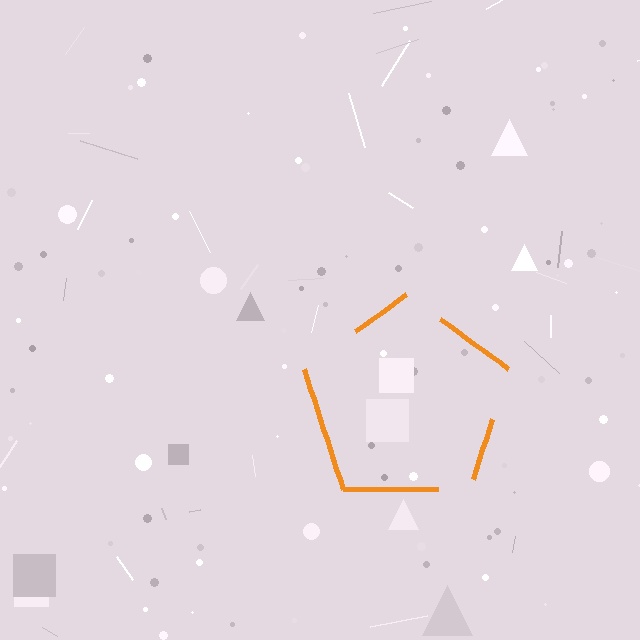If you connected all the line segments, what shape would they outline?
They would outline a pentagon.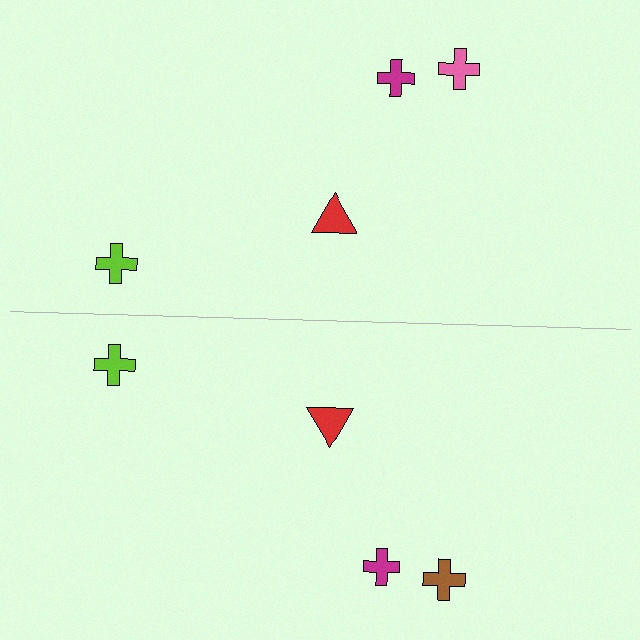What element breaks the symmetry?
The brown cross on the bottom side breaks the symmetry — its mirror counterpart is pink.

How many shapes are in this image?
There are 8 shapes in this image.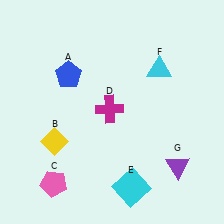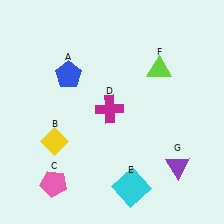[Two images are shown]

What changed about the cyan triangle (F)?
In Image 1, F is cyan. In Image 2, it changed to lime.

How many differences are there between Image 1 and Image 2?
There is 1 difference between the two images.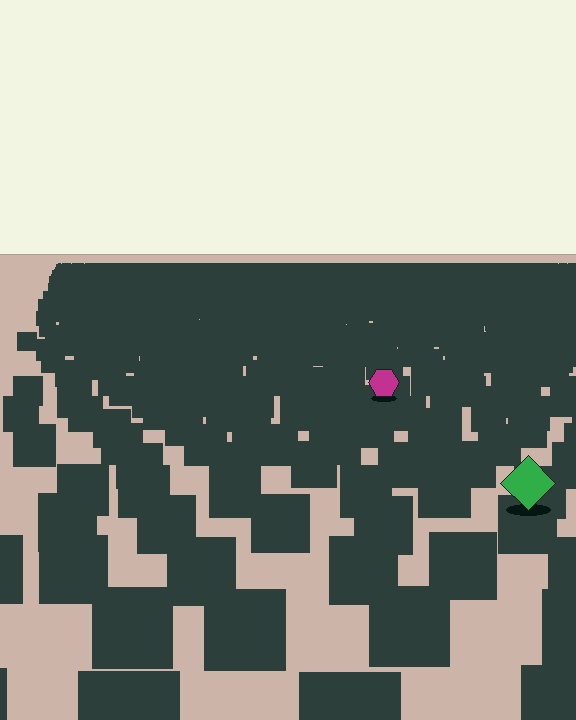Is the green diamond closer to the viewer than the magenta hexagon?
Yes. The green diamond is closer — you can tell from the texture gradient: the ground texture is coarser near it.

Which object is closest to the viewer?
The green diamond is closest. The texture marks near it are larger and more spread out.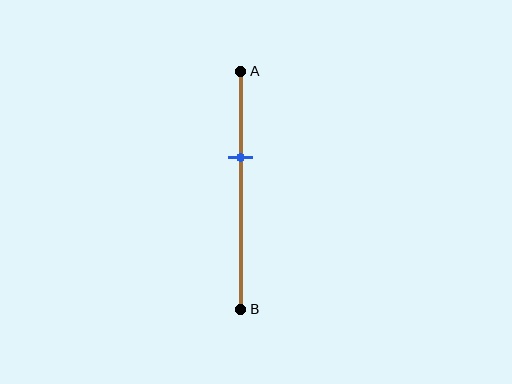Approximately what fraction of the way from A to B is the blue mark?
The blue mark is approximately 35% of the way from A to B.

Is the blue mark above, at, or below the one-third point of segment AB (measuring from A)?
The blue mark is approximately at the one-third point of segment AB.